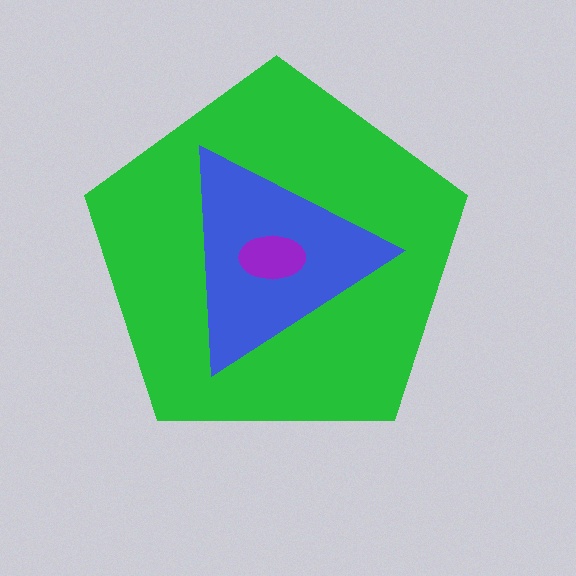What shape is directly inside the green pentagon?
The blue triangle.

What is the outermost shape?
The green pentagon.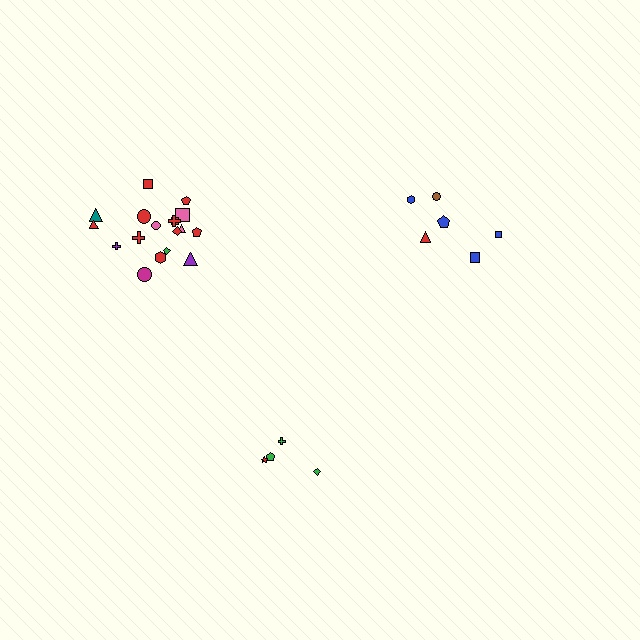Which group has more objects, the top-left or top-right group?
The top-left group.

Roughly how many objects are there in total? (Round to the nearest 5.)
Roughly 30 objects in total.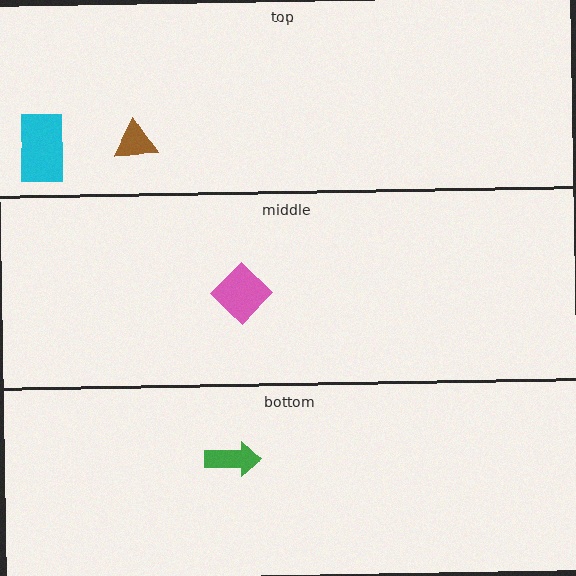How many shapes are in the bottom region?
1.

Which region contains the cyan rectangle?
The top region.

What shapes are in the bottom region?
The green arrow.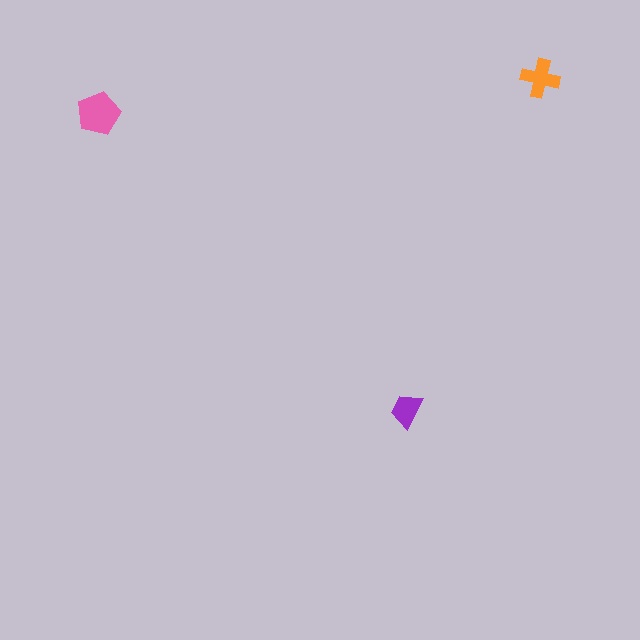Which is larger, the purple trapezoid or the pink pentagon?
The pink pentagon.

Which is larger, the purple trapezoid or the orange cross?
The orange cross.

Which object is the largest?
The pink pentagon.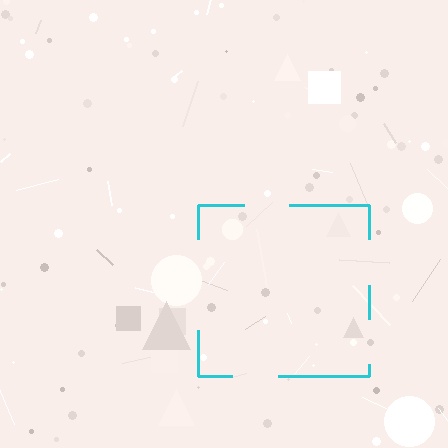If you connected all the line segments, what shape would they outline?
They would outline a square.